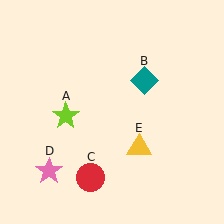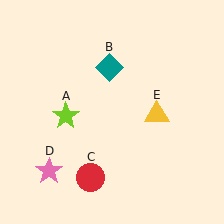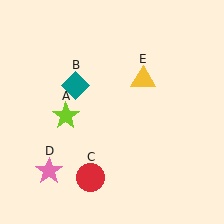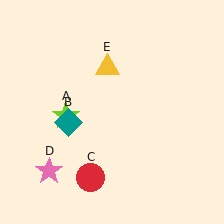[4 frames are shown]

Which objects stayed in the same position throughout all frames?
Lime star (object A) and red circle (object C) and pink star (object D) remained stationary.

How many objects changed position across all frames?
2 objects changed position: teal diamond (object B), yellow triangle (object E).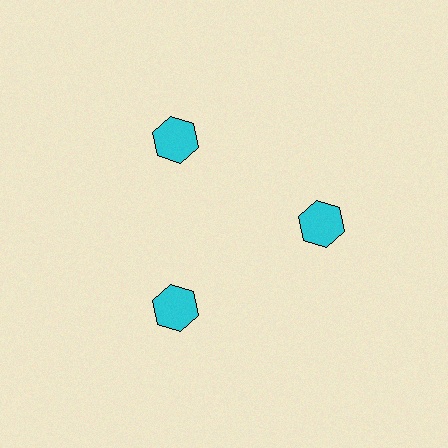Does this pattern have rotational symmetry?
Yes, this pattern has 3-fold rotational symmetry. It looks the same after rotating 120 degrees around the center.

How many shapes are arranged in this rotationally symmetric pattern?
There are 3 shapes, arranged in 3 groups of 1.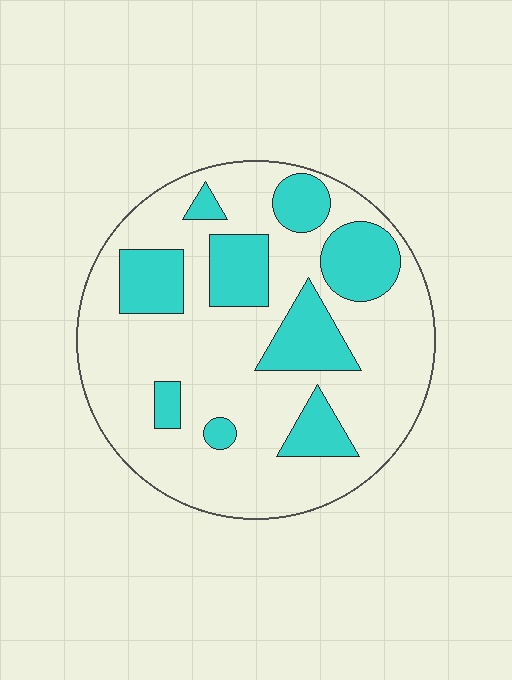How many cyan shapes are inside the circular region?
9.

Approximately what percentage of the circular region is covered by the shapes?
Approximately 25%.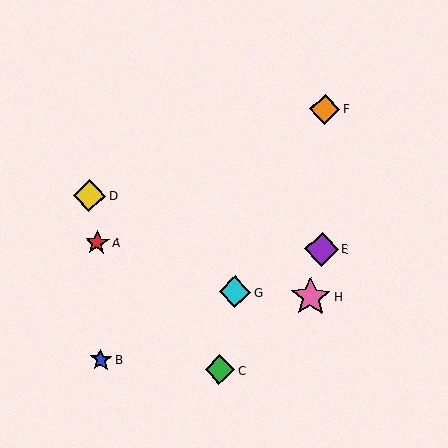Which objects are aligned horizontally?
Objects A, E are aligned horizontally.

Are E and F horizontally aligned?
No, E is at y≈249 and F is at y≈109.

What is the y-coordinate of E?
Object E is at y≈249.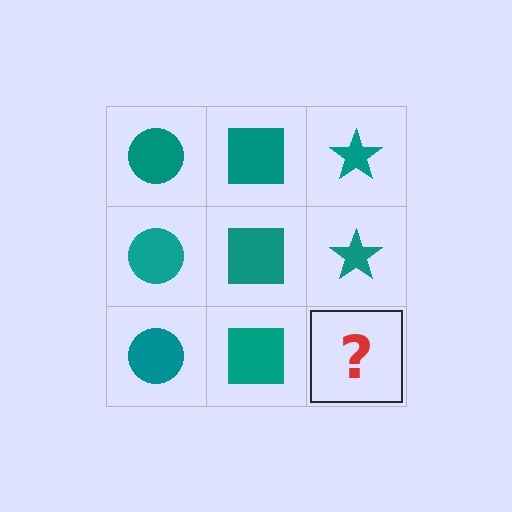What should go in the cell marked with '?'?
The missing cell should contain a teal star.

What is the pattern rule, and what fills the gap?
The rule is that each column has a consistent shape. The gap should be filled with a teal star.